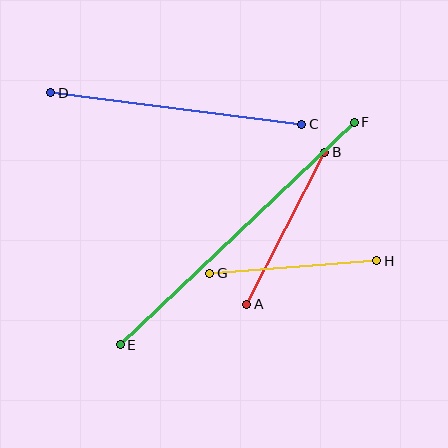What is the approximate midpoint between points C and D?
The midpoint is at approximately (176, 109) pixels.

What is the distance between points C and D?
The distance is approximately 253 pixels.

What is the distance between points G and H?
The distance is approximately 167 pixels.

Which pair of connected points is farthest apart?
Points E and F are farthest apart.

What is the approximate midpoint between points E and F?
The midpoint is at approximately (237, 234) pixels.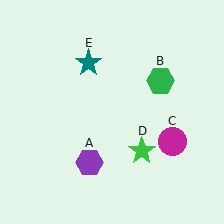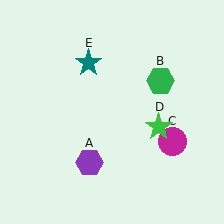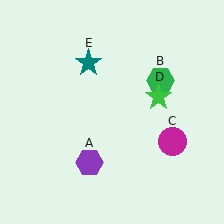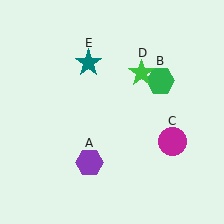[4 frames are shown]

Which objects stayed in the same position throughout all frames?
Purple hexagon (object A) and green hexagon (object B) and magenta circle (object C) and teal star (object E) remained stationary.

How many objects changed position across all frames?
1 object changed position: green star (object D).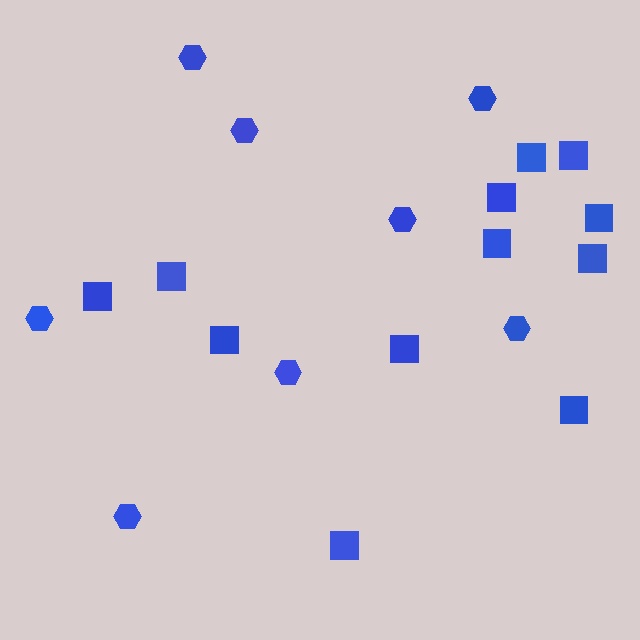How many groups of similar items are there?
There are 2 groups: one group of squares (12) and one group of hexagons (8).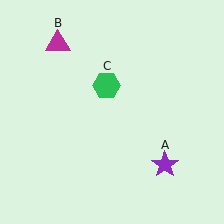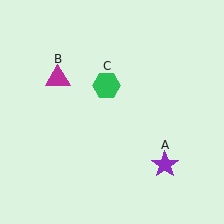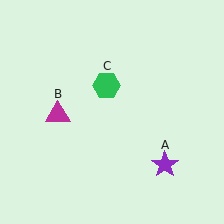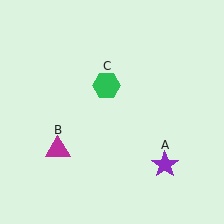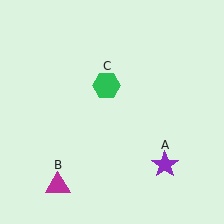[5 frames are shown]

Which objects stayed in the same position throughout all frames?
Purple star (object A) and green hexagon (object C) remained stationary.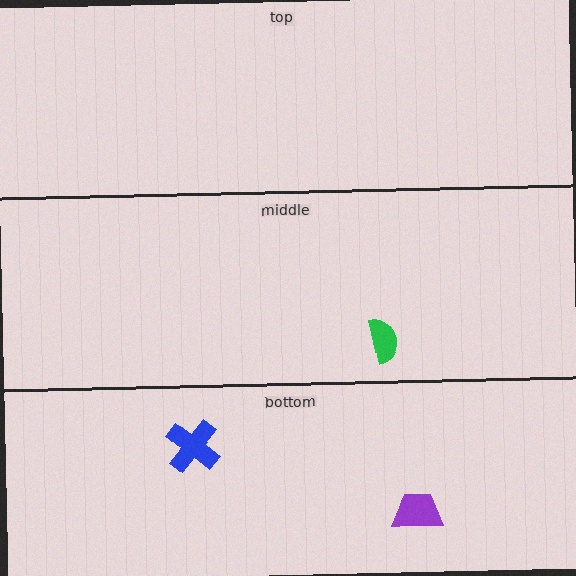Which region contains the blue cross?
The bottom region.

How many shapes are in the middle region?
1.